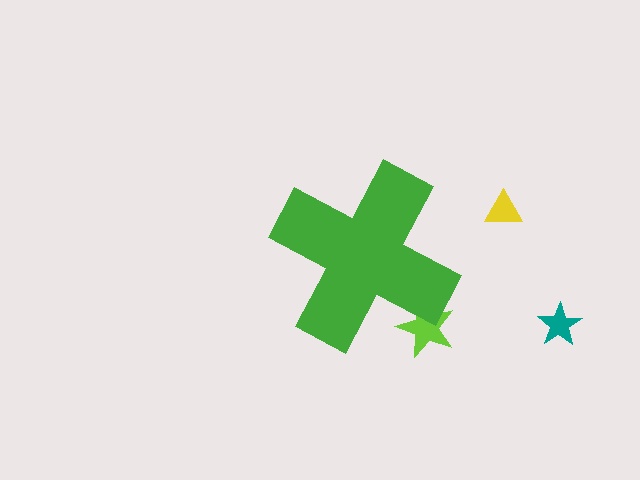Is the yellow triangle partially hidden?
No, the yellow triangle is fully visible.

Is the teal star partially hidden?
No, the teal star is fully visible.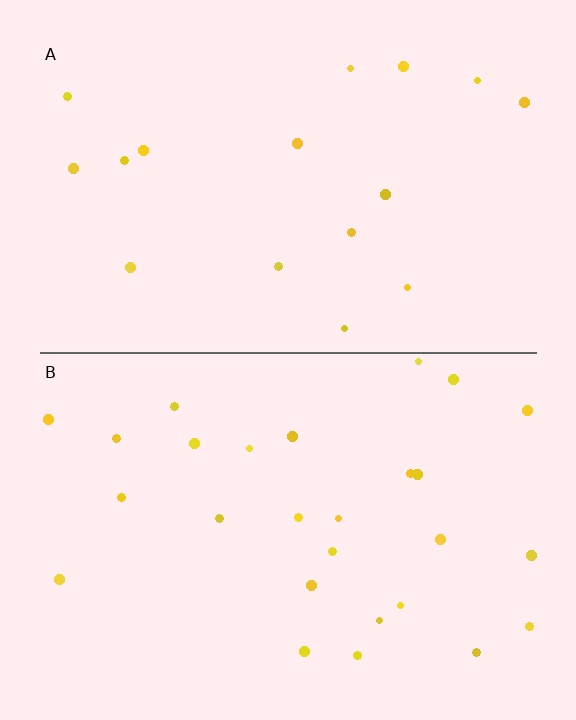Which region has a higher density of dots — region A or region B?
B (the bottom).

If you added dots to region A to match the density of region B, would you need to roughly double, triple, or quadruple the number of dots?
Approximately double.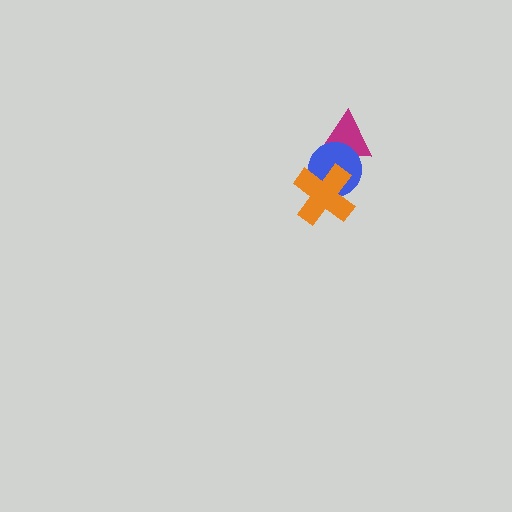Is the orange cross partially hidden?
No, no other shape covers it.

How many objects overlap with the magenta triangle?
1 object overlaps with the magenta triangle.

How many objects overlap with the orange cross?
1 object overlaps with the orange cross.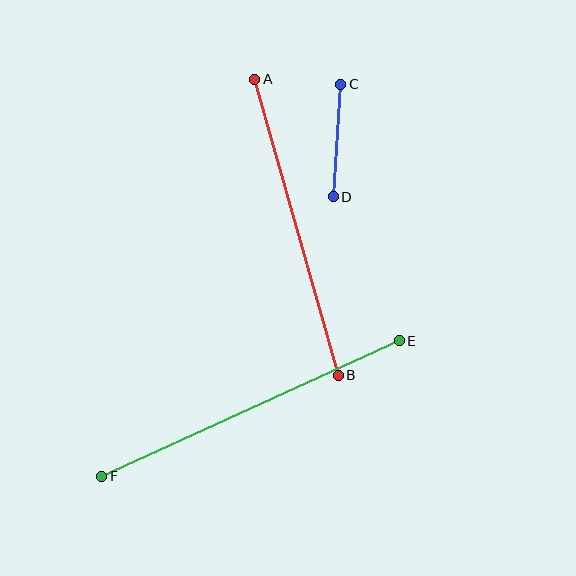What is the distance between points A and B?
The distance is approximately 308 pixels.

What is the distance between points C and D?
The distance is approximately 112 pixels.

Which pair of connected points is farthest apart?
Points E and F are farthest apart.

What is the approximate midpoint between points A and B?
The midpoint is at approximately (297, 227) pixels.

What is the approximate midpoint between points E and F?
The midpoint is at approximately (250, 409) pixels.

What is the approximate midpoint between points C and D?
The midpoint is at approximately (337, 141) pixels.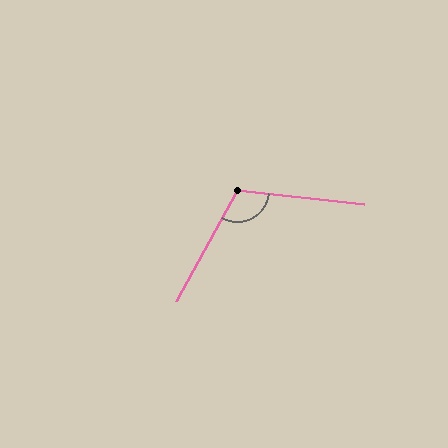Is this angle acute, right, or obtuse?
It is obtuse.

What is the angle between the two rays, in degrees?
Approximately 112 degrees.